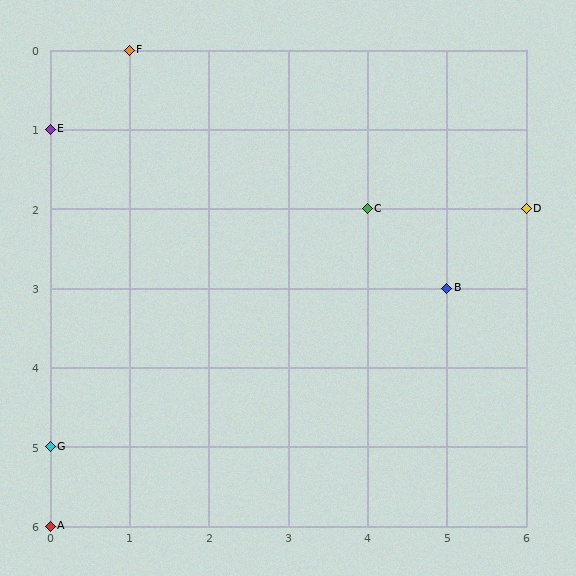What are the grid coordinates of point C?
Point C is at grid coordinates (4, 2).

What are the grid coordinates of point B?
Point B is at grid coordinates (5, 3).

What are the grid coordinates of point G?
Point G is at grid coordinates (0, 5).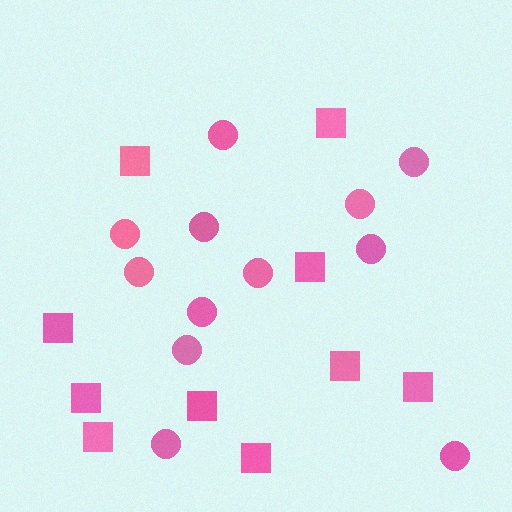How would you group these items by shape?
There are 2 groups: one group of squares (10) and one group of circles (12).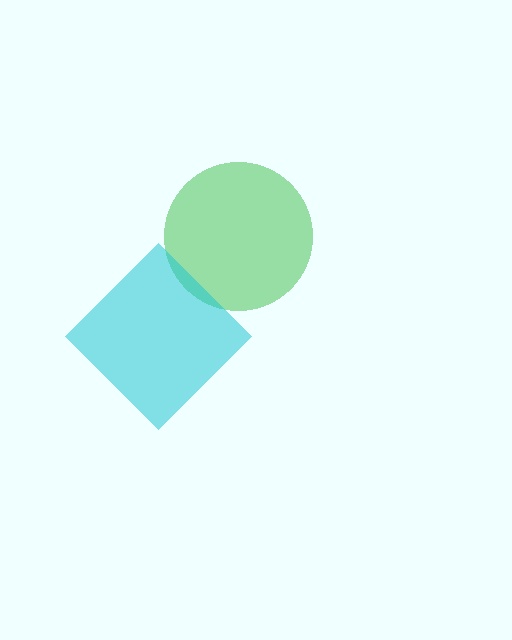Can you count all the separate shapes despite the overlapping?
Yes, there are 2 separate shapes.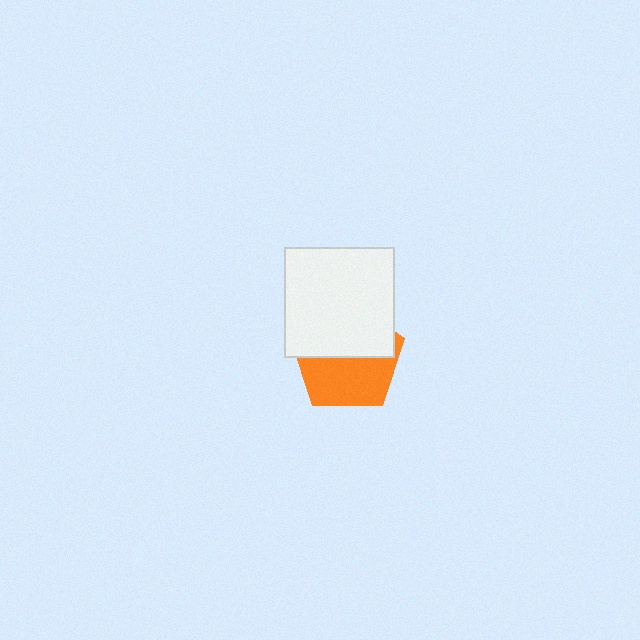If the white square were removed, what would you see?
You would see the complete orange pentagon.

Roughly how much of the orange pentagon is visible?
About half of it is visible (roughly 50%).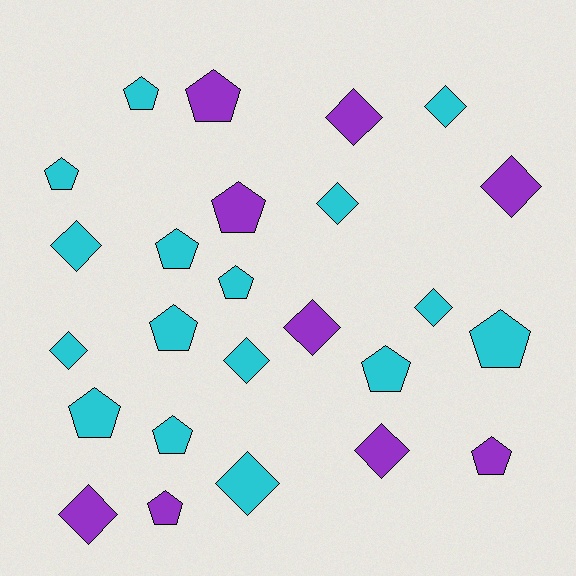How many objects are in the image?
There are 25 objects.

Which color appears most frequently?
Cyan, with 16 objects.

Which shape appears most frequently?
Pentagon, with 13 objects.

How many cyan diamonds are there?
There are 7 cyan diamonds.